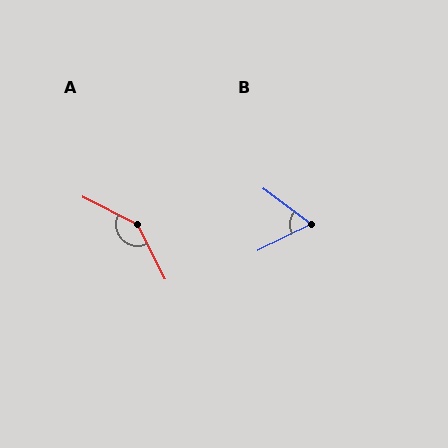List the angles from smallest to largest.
B (63°), A (144°).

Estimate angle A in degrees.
Approximately 144 degrees.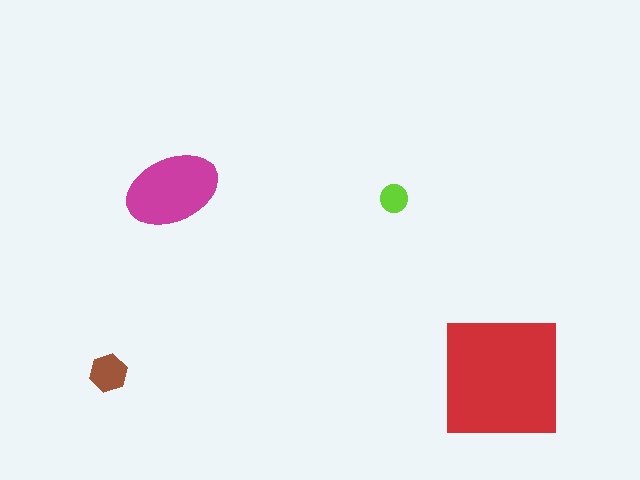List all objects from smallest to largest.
The lime circle, the brown hexagon, the magenta ellipse, the red square.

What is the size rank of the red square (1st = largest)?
1st.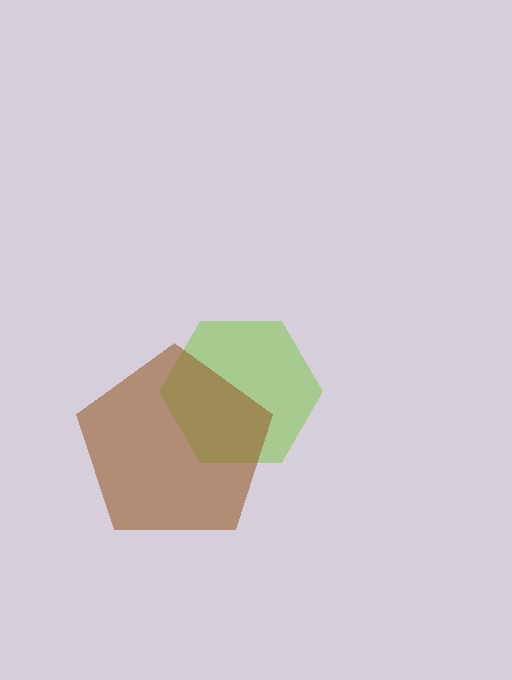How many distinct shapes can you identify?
There are 2 distinct shapes: a lime hexagon, a brown pentagon.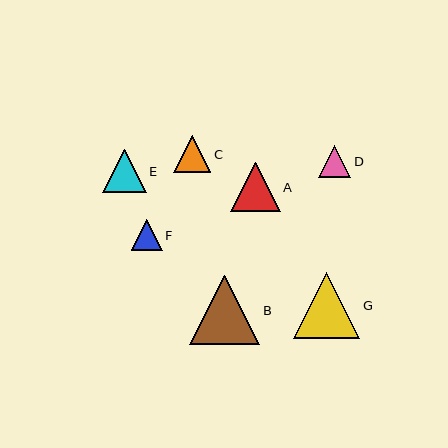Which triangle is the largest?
Triangle B is the largest with a size of approximately 70 pixels.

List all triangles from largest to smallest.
From largest to smallest: B, G, A, E, C, D, F.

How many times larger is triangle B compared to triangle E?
Triangle B is approximately 1.6 times the size of triangle E.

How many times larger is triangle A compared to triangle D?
Triangle A is approximately 1.5 times the size of triangle D.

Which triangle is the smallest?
Triangle F is the smallest with a size of approximately 31 pixels.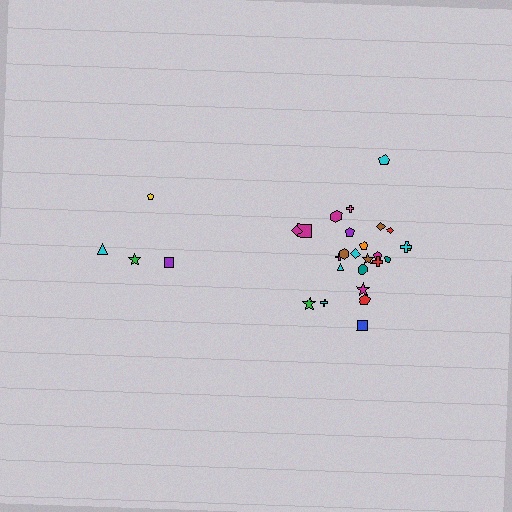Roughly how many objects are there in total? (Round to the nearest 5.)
Roughly 30 objects in total.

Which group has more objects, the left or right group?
The right group.